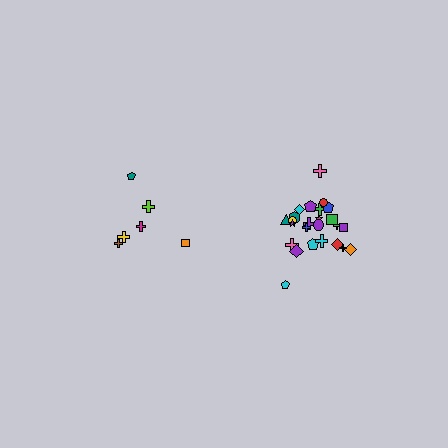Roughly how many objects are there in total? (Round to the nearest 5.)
Roughly 30 objects in total.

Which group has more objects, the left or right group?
The right group.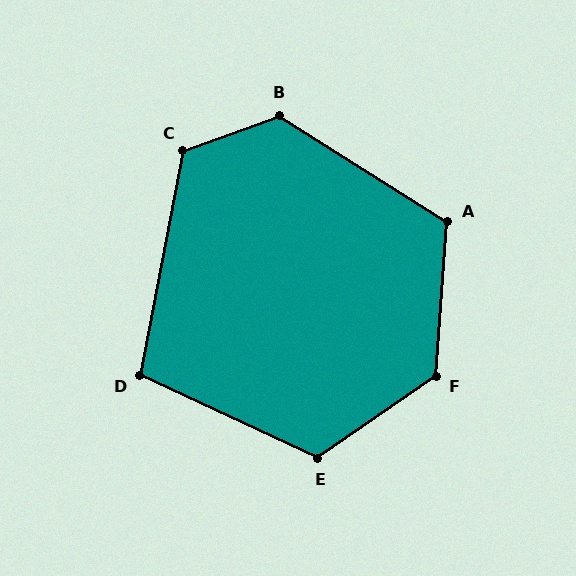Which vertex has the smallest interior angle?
D, at approximately 104 degrees.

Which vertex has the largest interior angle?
F, at approximately 129 degrees.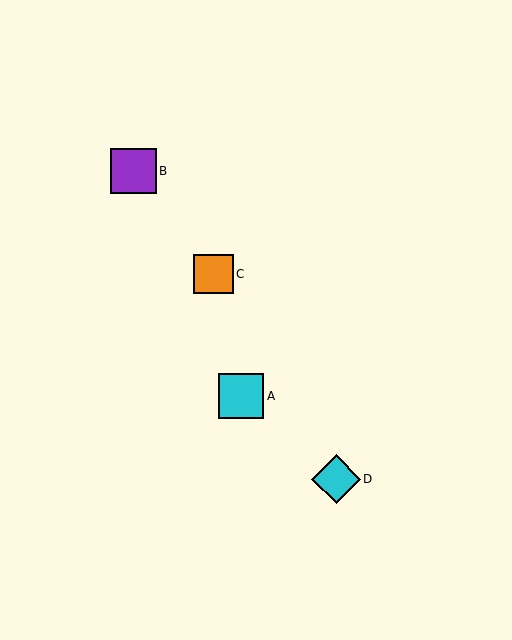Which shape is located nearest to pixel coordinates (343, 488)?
The cyan diamond (labeled D) at (336, 479) is nearest to that location.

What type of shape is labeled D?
Shape D is a cyan diamond.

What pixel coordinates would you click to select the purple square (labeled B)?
Click at (133, 171) to select the purple square B.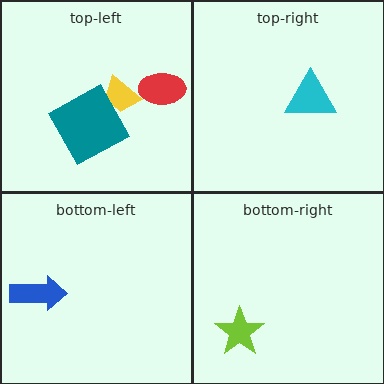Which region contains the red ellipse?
The top-left region.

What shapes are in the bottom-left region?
The blue arrow.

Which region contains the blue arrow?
The bottom-left region.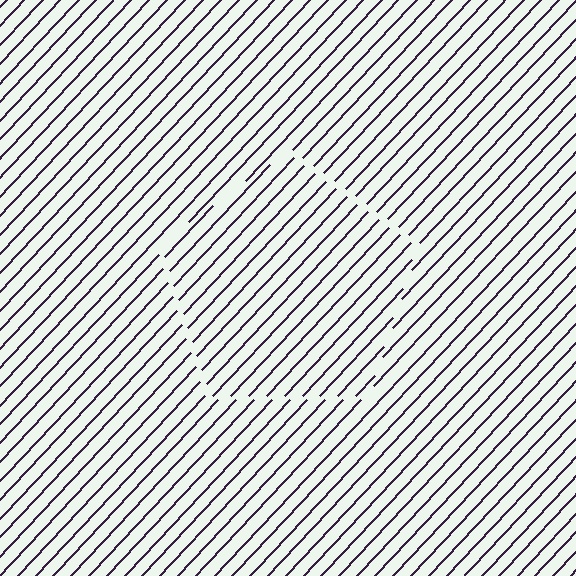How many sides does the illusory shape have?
5 sides — the line-ends trace a pentagon.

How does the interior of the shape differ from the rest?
The interior of the shape contains the same grating, shifted by half a period — the contour is defined by the phase discontinuity where line-ends from the inner and outer gratings abut.